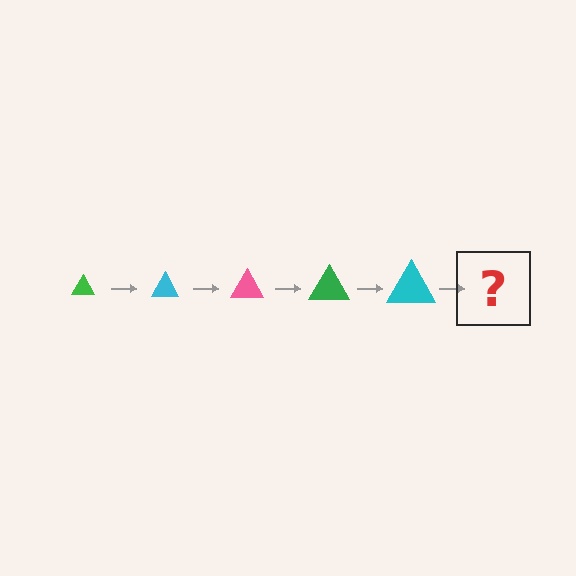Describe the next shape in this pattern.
It should be a pink triangle, larger than the previous one.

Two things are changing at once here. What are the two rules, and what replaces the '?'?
The two rules are that the triangle grows larger each step and the color cycles through green, cyan, and pink. The '?' should be a pink triangle, larger than the previous one.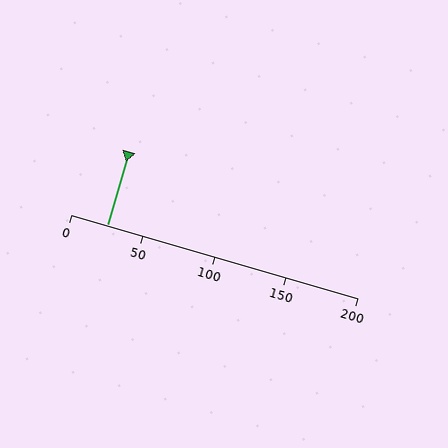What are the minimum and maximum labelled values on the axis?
The axis runs from 0 to 200.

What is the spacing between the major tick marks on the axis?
The major ticks are spaced 50 apart.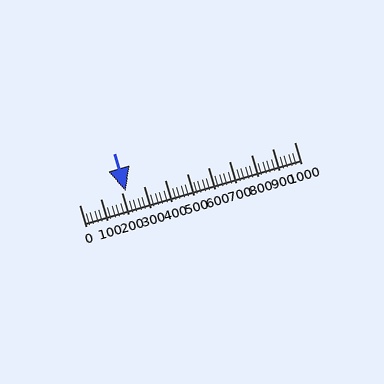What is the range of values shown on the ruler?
The ruler shows values from 0 to 1000.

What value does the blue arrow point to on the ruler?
The blue arrow points to approximately 217.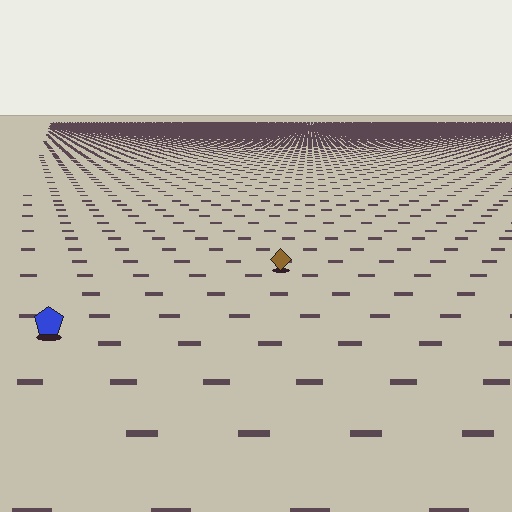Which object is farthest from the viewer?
The brown diamond is farthest from the viewer. It appears smaller and the ground texture around it is denser.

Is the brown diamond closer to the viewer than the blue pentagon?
No. The blue pentagon is closer — you can tell from the texture gradient: the ground texture is coarser near it.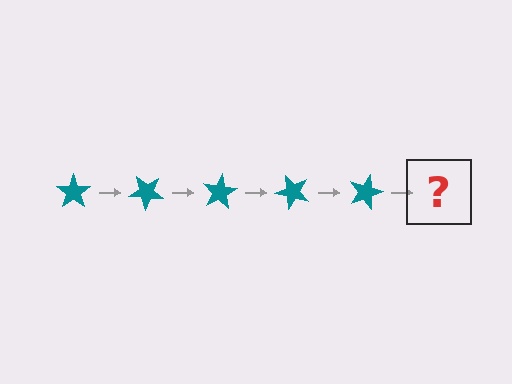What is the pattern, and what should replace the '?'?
The pattern is that the star rotates 40 degrees each step. The '?' should be a teal star rotated 200 degrees.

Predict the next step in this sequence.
The next step is a teal star rotated 200 degrees.